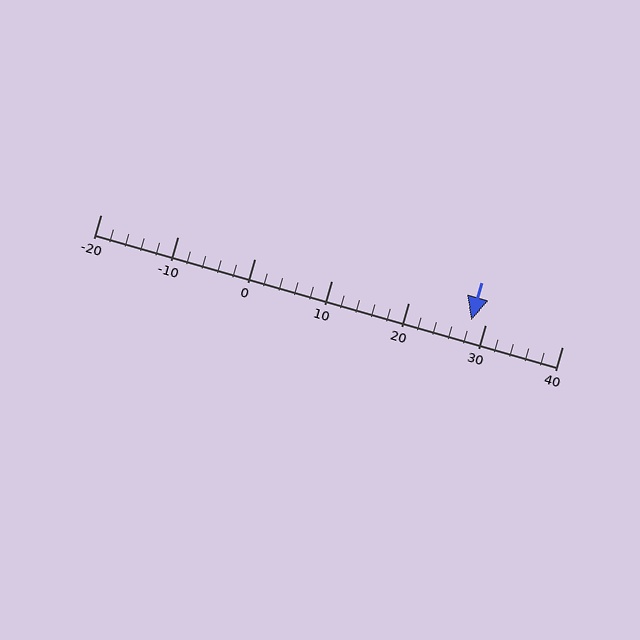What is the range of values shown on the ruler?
The ruler shows values from -20 to 40.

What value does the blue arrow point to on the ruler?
The blue arrow points to approximately 28.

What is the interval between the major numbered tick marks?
The major tick marks are spaced 10 units apart.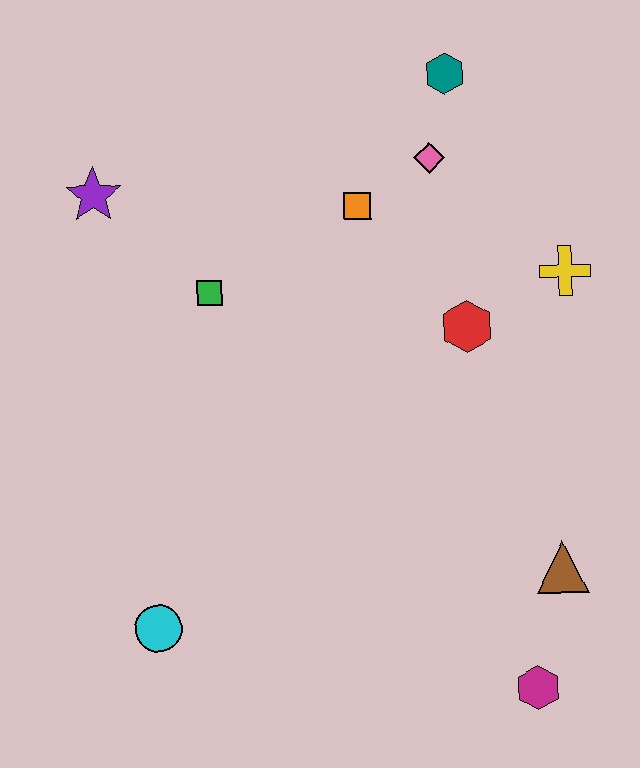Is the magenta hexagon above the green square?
No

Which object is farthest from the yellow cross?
The cyan circle is farthest from the yellow cross.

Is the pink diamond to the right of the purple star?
Yes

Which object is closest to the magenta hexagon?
The brown triangle is closest to the magenta hexagon.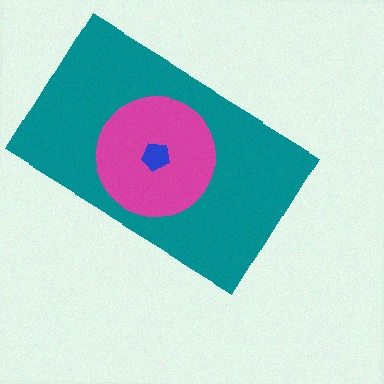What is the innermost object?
The blue pentagon.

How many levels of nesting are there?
3.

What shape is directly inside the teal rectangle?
The magenta circle.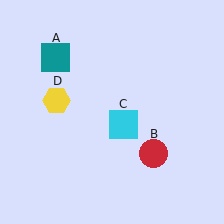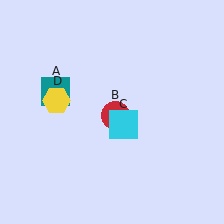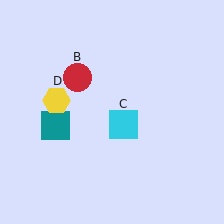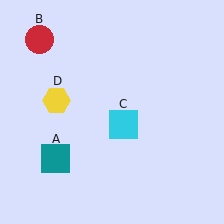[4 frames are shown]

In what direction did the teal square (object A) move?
The teal square (object A) moved down.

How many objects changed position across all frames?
2 objects changed position: teal square (object A), red circle (object B).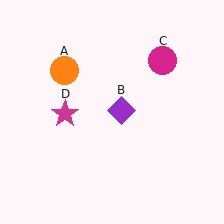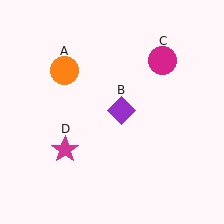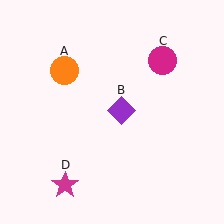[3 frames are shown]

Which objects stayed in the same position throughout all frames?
Orange circle (object A) and purple diamond (object B) and magenta circle (object C) remained stationary.